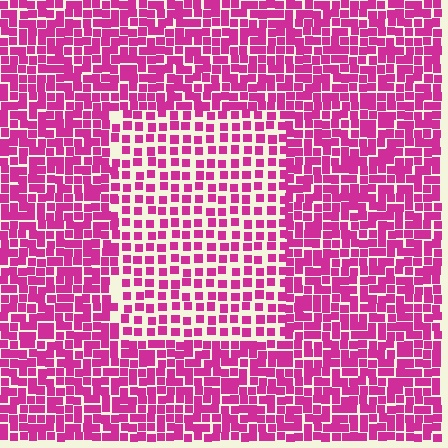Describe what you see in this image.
The image contains small magenta elements arranged at two different densities. A rectangle-shaped region is visible where the elements are less densely packed than the surrounding area.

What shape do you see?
I see a rectangle.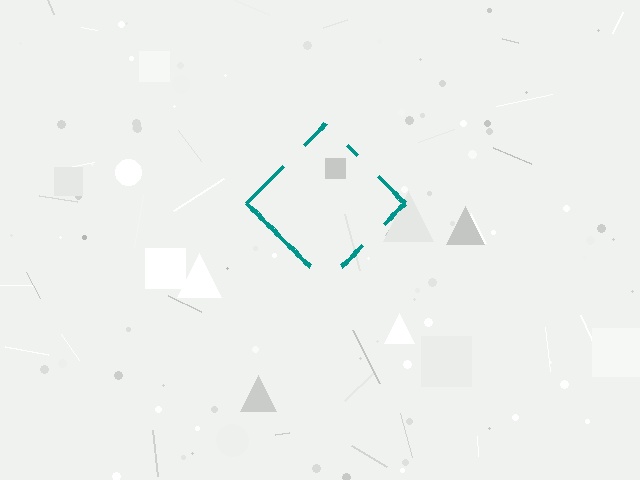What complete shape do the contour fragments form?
The contour fragments form a diamond.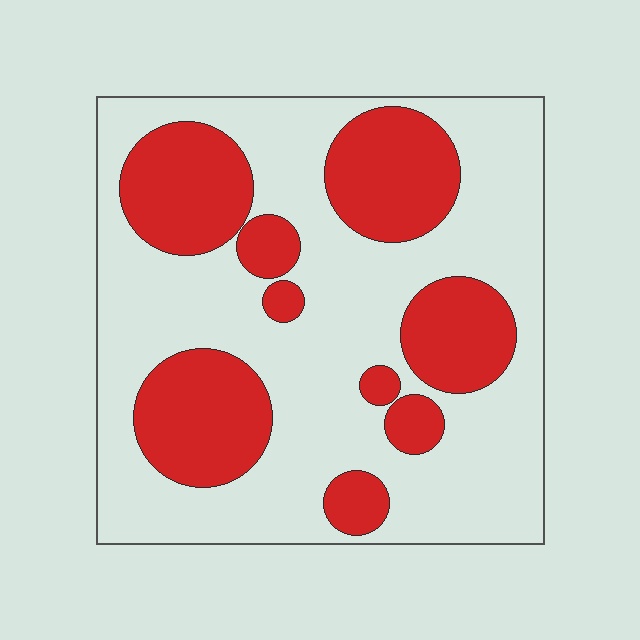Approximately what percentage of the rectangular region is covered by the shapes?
Approximately 35%.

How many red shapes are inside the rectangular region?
9.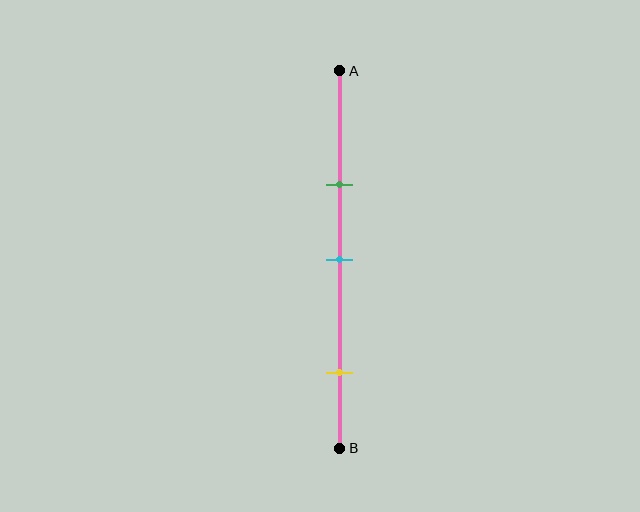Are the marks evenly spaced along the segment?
No, the marks are not evenly spaced.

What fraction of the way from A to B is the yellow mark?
The yellow mark is approximately 80% (0.8) of the way from A to B.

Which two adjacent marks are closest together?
The green and cyan marks are the closest adjacent pair.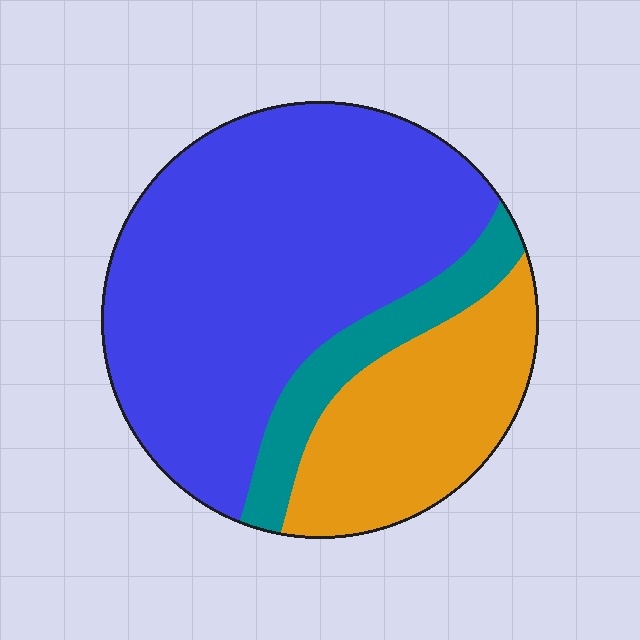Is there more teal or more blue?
Blue.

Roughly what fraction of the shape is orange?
Orange covers 25% of the shape.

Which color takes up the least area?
Teal, at roughly 10%.